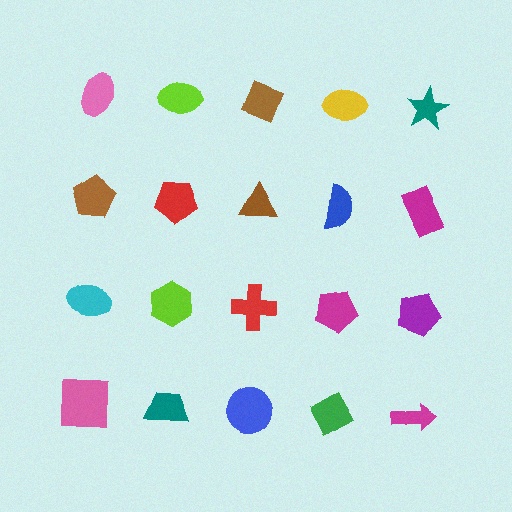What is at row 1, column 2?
A lime ellipse.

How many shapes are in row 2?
5 shapes.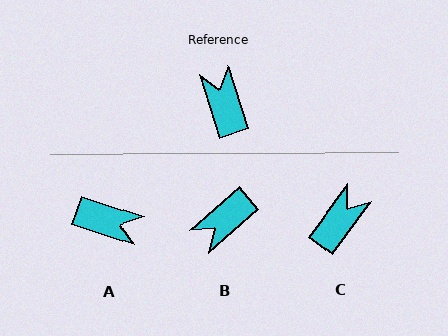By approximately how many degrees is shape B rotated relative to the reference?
Approximately 114 degrees counter-clockwise.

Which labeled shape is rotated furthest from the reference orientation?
A, about 126 degrees away.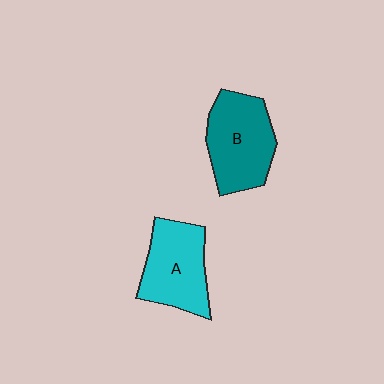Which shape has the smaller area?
Shape A (cyan).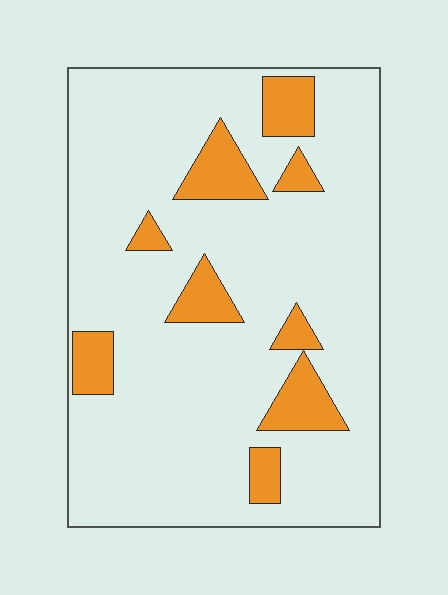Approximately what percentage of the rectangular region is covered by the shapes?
Approximately 15%.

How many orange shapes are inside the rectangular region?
9.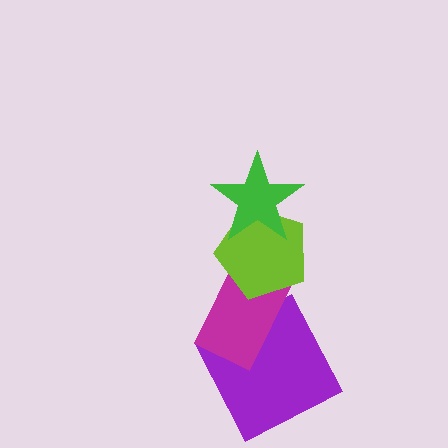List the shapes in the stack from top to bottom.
From top to bottom: the green star, the lime pentagon, the magenta rectangle, the purple square.